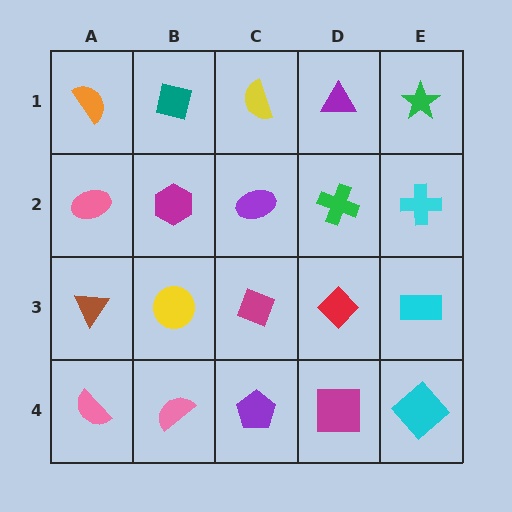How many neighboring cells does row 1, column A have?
2.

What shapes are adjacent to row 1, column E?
A cyan cross (row 2, column E), a purple triangle (row 1, column D).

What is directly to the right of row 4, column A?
A pink semicircle.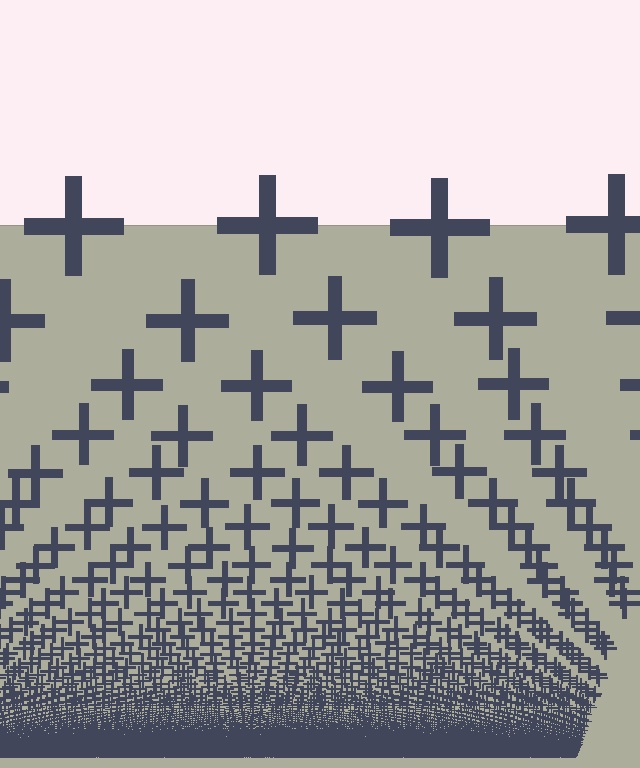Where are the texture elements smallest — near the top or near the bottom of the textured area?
Near the bottom.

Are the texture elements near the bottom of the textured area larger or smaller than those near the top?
Smaller. The gradient is inverted — elements near the bottom are smaller and denser.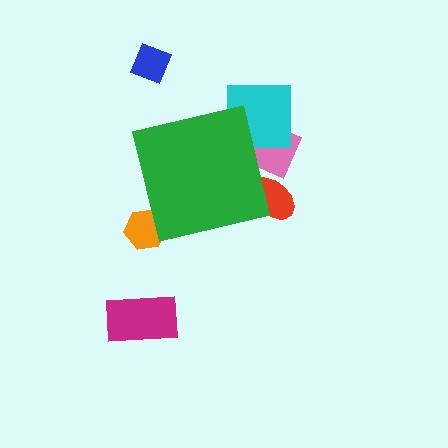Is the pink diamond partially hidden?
Yes, the pink diamond is partially hidden behind the green square.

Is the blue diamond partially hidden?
No, the blue diamond is fully visible.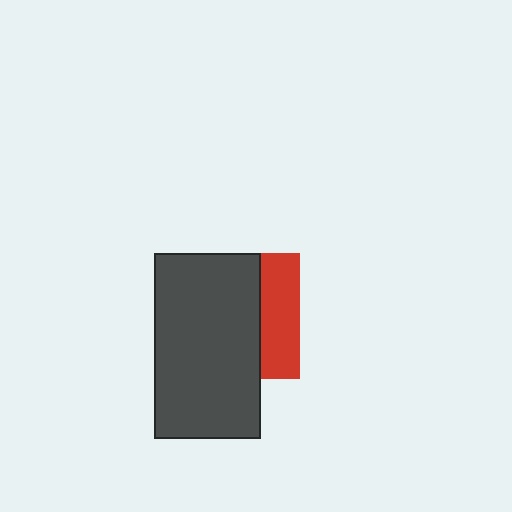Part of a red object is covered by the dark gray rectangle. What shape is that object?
It is a square.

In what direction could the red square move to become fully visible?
The red square could move right. That would shift it out from behind the dark gray rectangle entirely.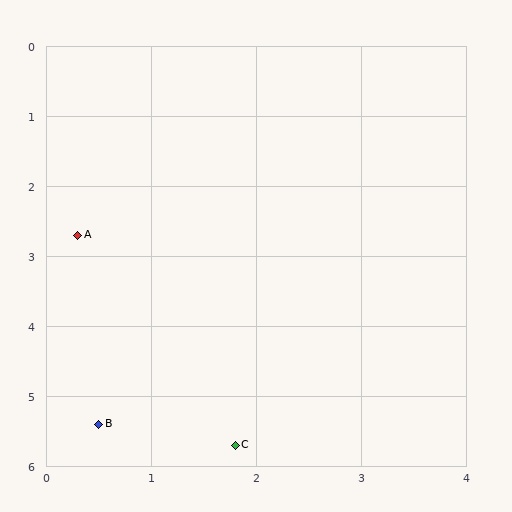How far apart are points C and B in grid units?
Points C and B are about 1.3 grid units apart.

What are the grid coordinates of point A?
Point A is at approximately (0.3, 2.7).